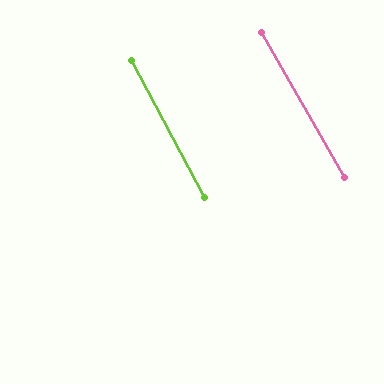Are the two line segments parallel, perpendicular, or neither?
Parallel — their directions differ by only 1.5°.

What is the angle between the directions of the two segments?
Approximately 1 degree.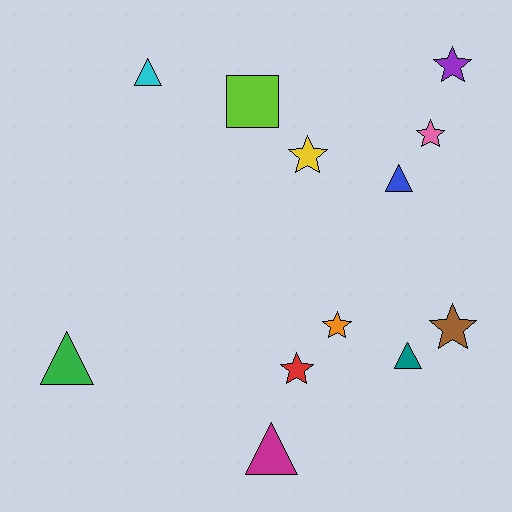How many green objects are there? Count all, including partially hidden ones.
There is 1 green object.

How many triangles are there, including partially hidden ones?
There are 5 triangles.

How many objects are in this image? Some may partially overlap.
There are 12 objects.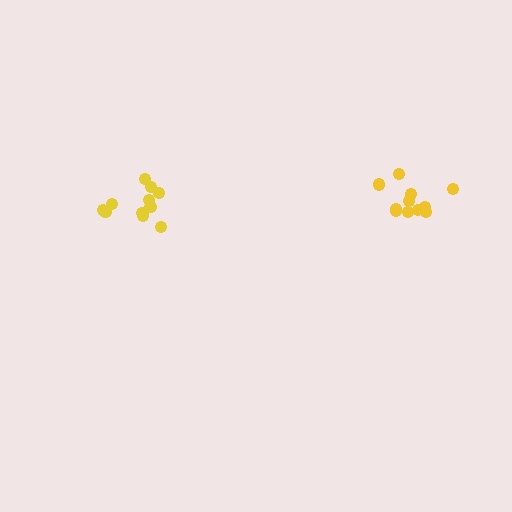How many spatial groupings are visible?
There are 2 spatial groupings.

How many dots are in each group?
Group 1: 11 dots, Group 2: 11 dots (22 total).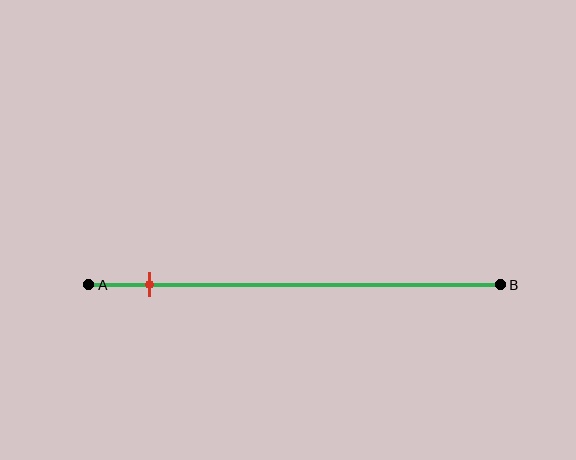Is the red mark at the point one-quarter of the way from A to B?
No, the mark is at about 15% from A, not at the 25% one-quarter point.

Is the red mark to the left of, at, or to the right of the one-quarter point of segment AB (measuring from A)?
The red mark is to the left of the one-quarter point of segment AB.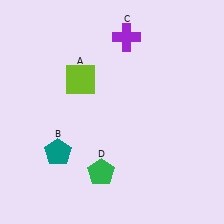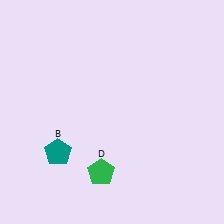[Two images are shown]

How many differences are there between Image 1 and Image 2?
There are 2 differences between the two images.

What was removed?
The lime square (A), the purple cross (C) were removed in Image 2.